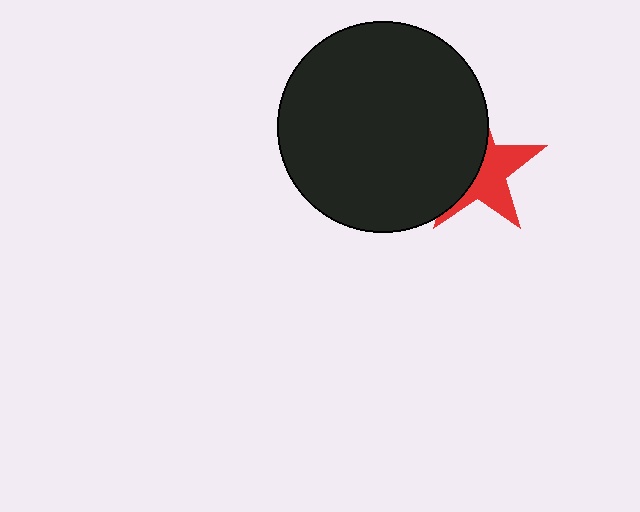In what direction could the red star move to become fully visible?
The red star could move right. That would shift it out from behind the black circle entirely.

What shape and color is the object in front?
The object in front is a black circle.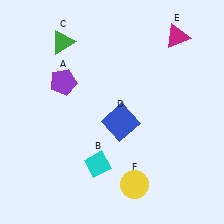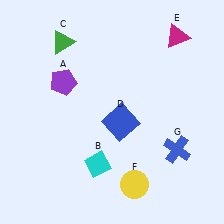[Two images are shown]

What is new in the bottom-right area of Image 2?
A blue cross (G) was added in the bottom-right area of Image 2.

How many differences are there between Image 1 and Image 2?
There is 1 difference between the two images.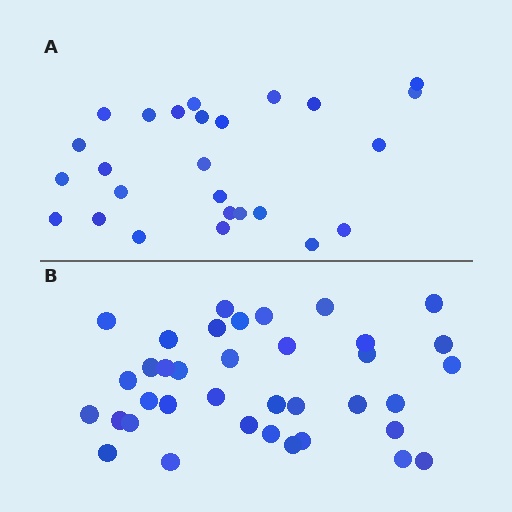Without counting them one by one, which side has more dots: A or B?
Region B (the bottom region) has more dots.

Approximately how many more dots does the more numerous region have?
Region B has roughly 12 or so more dots than region A.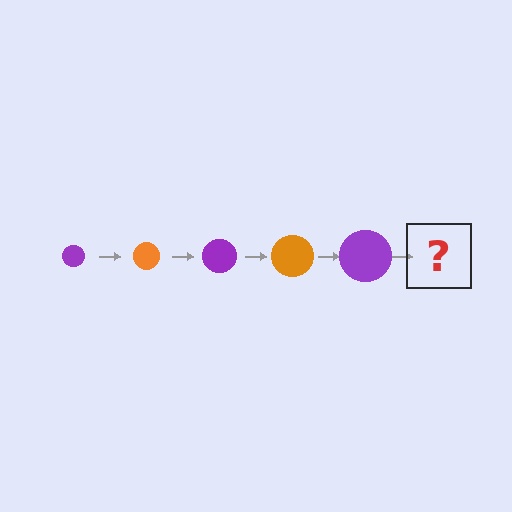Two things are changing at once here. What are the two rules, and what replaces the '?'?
The two rules are that the circle grows larger each step and the color cycles through purple and orange. The '?' should be an orange circle, larger than the previous one.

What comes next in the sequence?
The next element should be an orange circle, larger than the previous one.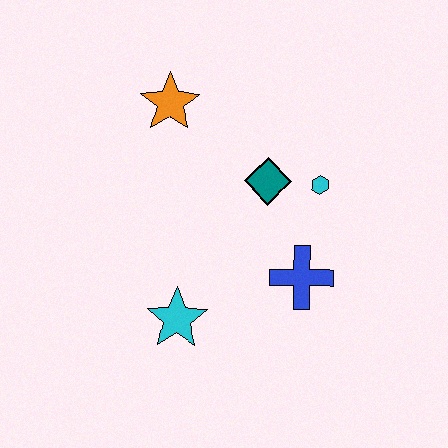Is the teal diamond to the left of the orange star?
No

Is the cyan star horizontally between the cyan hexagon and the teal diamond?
No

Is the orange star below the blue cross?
No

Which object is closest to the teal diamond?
The cyan hexagon is closest to the teal diamond.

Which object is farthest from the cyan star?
The orange star is farthest from the cyan star.